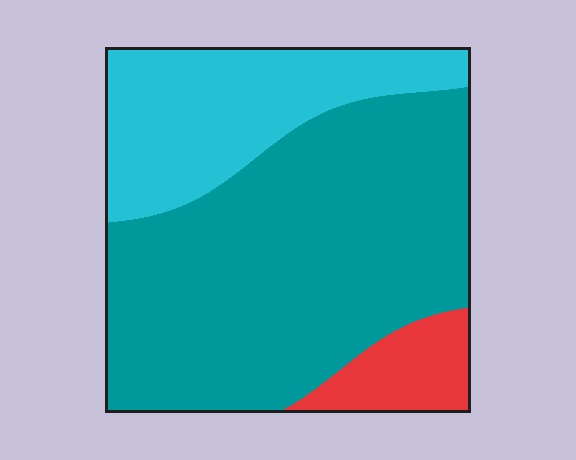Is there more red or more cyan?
Cyan.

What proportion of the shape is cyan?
Cyan covers about 25% of the shape.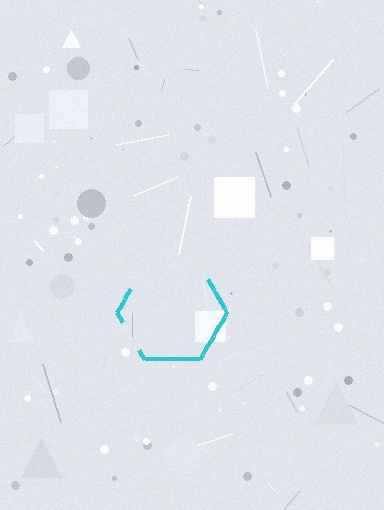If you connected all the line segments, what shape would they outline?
They would outline a hexagon.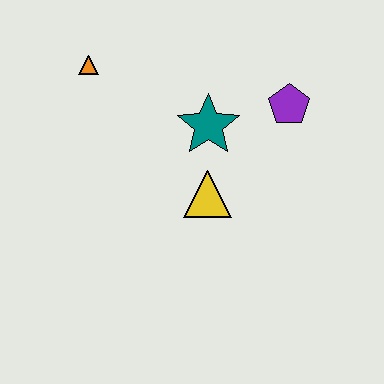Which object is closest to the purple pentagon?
The teal star is closest to the purple pentagon.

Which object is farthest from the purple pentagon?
The orange triangle is farthest from the purple pentagon.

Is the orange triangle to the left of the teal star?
Yes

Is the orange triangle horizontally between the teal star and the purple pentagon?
No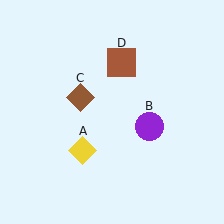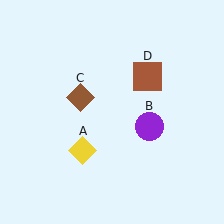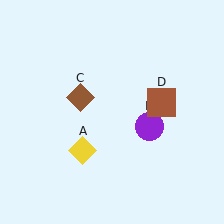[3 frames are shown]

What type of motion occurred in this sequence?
The brown square (object D) rotated clockwise around the center of the scene.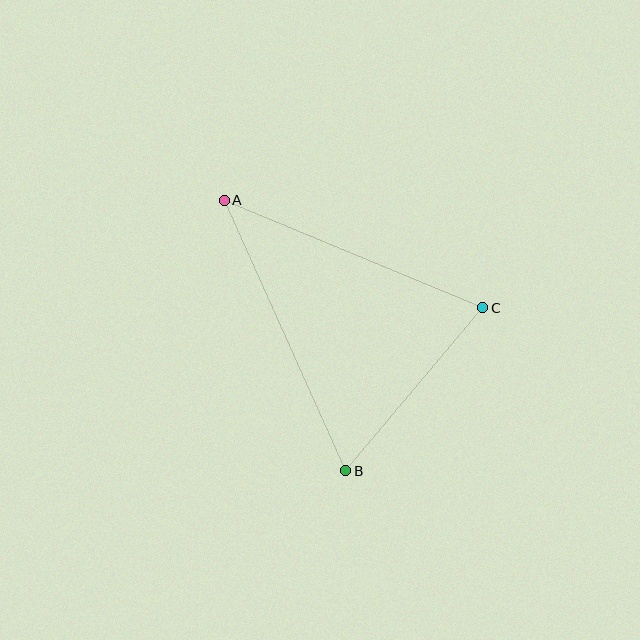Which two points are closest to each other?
Points B and C are closest to each other.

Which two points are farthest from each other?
Points A and B are farthest from each other.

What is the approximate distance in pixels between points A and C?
The distance between A and C is approximately 280 pixels.